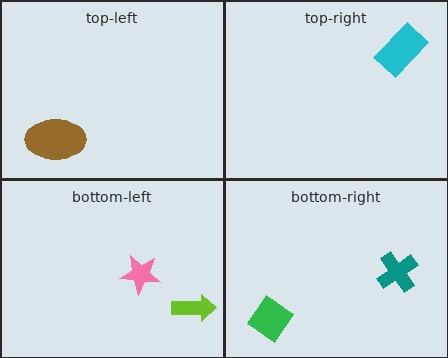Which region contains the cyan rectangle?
The top-right region.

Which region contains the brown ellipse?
The top-left region.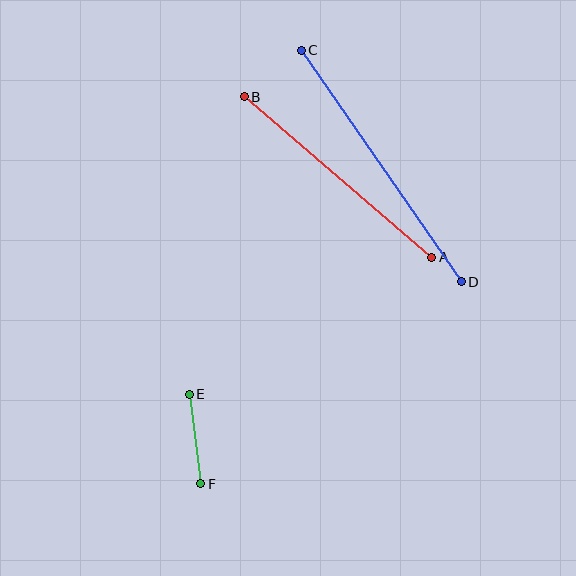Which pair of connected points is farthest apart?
Points C and D are farthest apart.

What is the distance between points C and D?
The distance is approximately 281 pixels.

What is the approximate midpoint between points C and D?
The midpoint is at approximately (381, 166) pixels.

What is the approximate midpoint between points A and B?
The midpoint is at approximately (338, 177) pixels.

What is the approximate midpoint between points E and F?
The midpoint is at approximately (195, 439) pixels.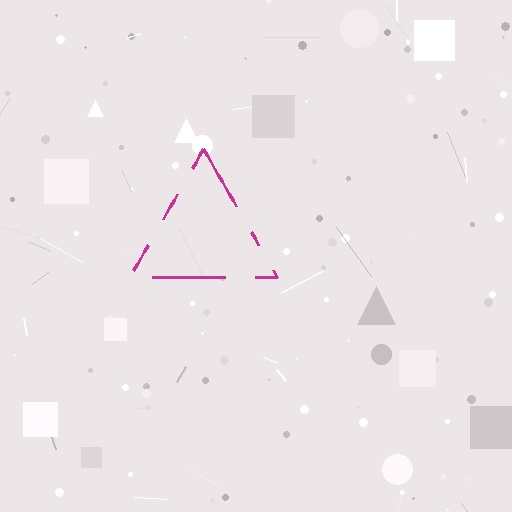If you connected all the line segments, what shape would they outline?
They would outline a triangle.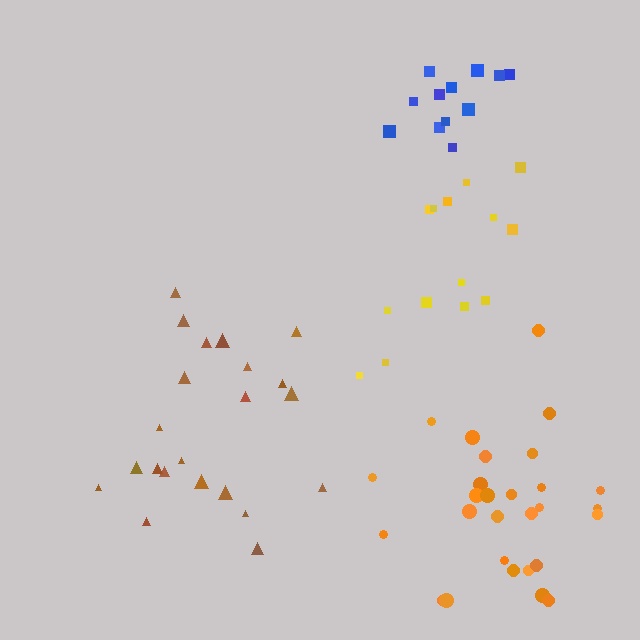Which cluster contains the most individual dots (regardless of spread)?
Orange (29).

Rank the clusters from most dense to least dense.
blue, orange, brown, yellow.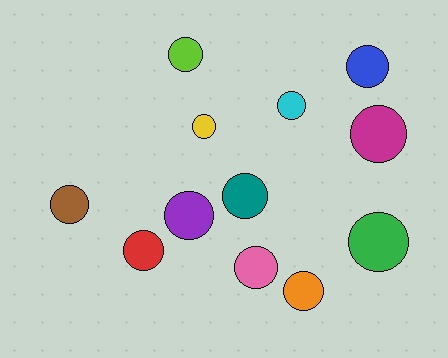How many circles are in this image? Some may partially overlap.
There are 12 circles.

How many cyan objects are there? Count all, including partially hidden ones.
There is 1 cyan object.